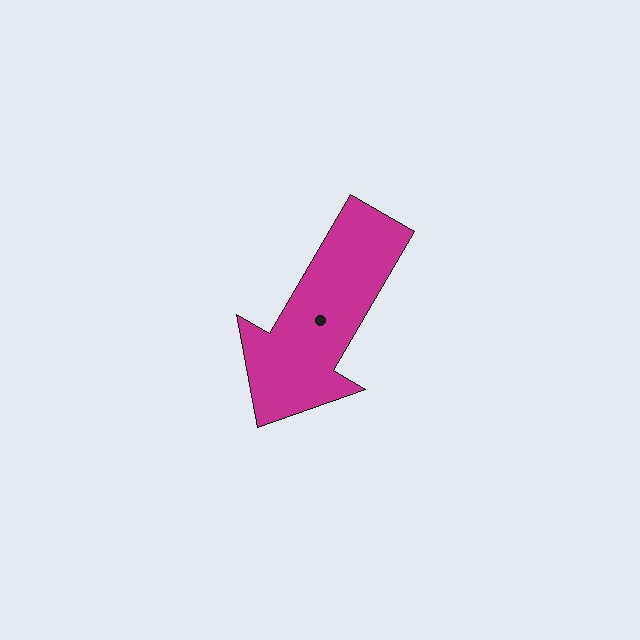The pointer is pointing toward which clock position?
Roughly 7 o'clock.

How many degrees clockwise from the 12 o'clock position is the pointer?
Approximately 210 degrees.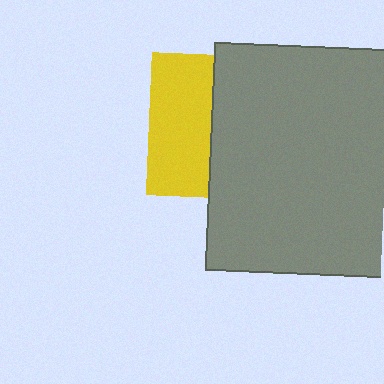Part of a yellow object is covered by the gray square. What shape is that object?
It is a square.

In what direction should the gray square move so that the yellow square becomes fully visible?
The gray square should move right. That is the shortest direction to clear the overlap and leave the yellow square fully visible.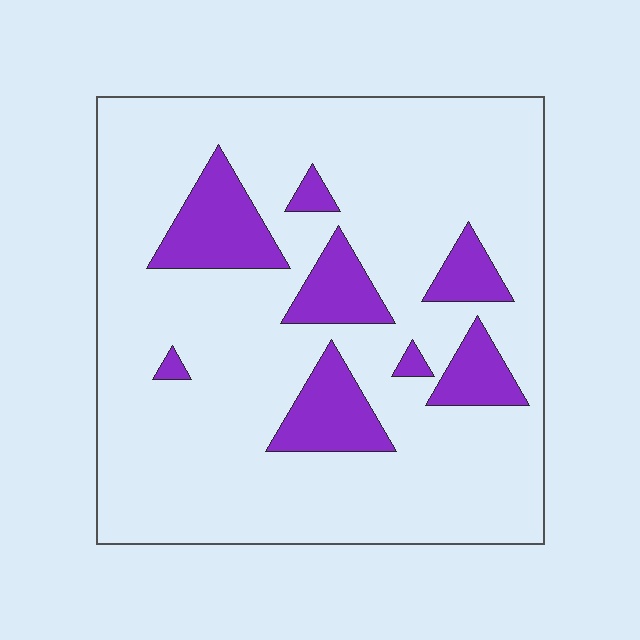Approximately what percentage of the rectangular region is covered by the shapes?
Approximately 15%.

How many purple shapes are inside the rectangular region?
8.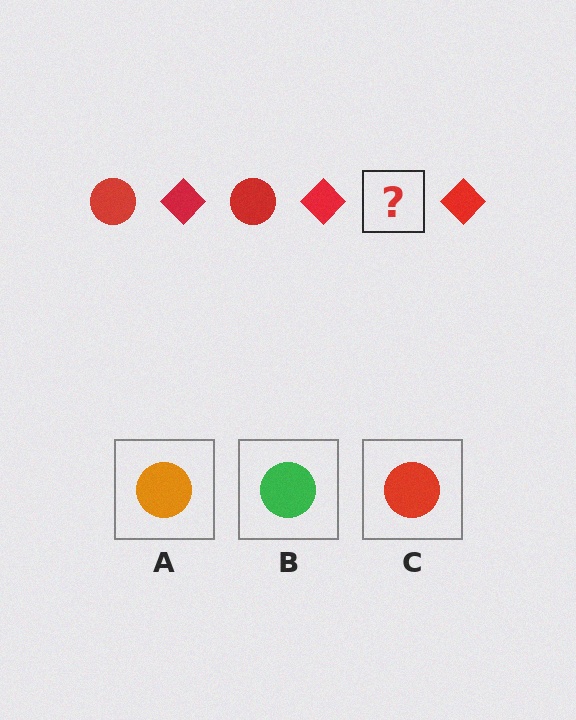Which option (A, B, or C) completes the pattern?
C.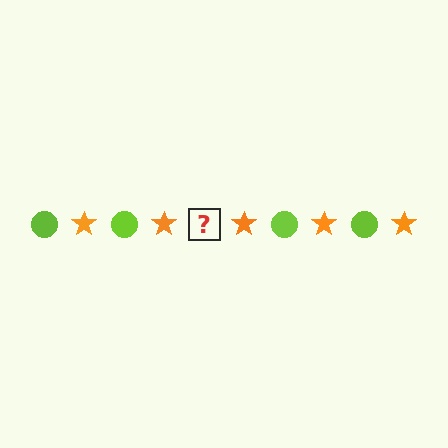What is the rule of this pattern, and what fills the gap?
The rule is that the pattern alternates between lime circle and orange star. The gap should be filled with a lime circle.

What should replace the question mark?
The question mark should be replaced with a lime circle.